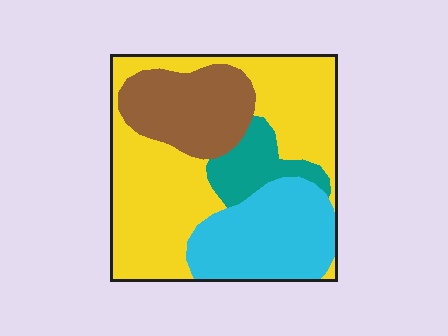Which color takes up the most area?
Yellow, at roughly 50%.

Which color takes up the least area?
Teal, at roughly 10%.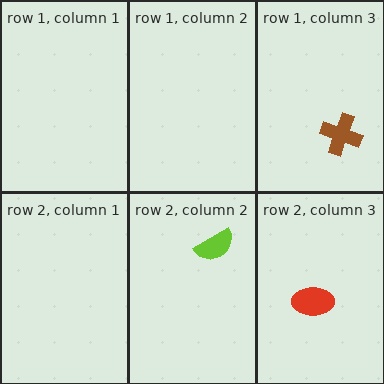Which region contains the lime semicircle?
The row 2, column 2 region.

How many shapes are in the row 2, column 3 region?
1.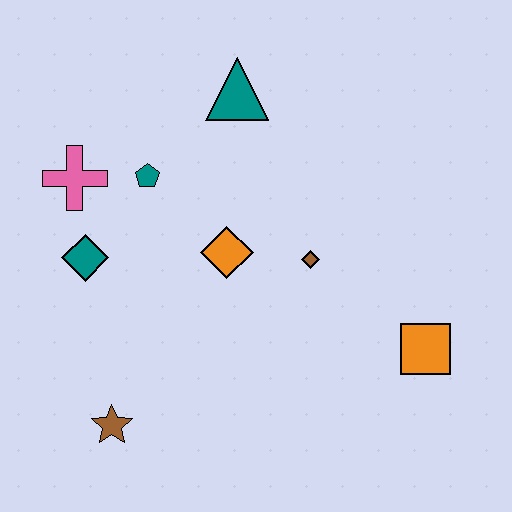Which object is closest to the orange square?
The brown diamond is closest to the orange square.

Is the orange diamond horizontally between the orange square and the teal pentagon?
Yes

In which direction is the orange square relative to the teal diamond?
The orange square is to the right of the teal diamond.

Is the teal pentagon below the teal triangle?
Yes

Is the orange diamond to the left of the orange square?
Yes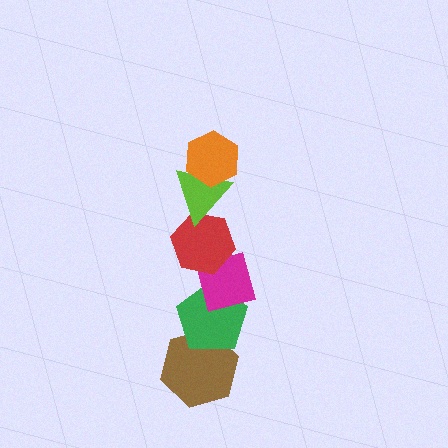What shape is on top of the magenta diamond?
The red hexagon is on top of the magenta diamond.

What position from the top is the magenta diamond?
The magenta diamond is 4th from the top.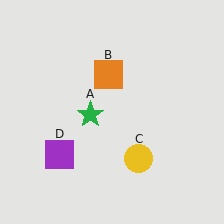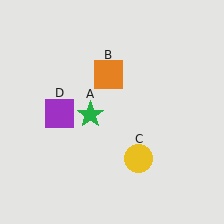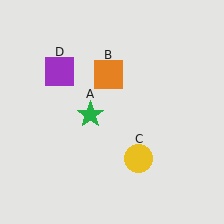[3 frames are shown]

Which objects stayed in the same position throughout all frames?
Green star (object A) and orange square (object B) and yellow circle (object C) remained stationary.